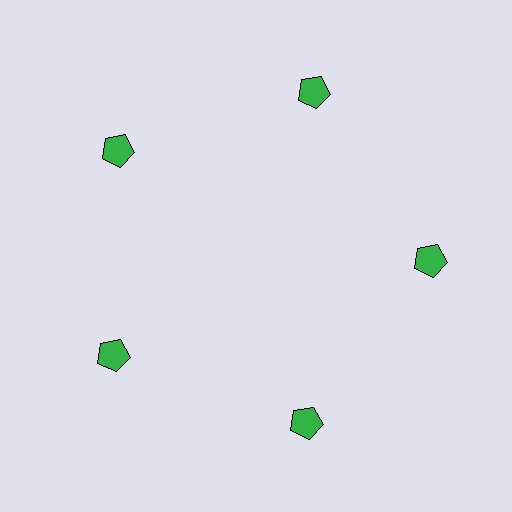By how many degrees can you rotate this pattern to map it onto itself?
The pattern maps onto itself every 72 degrees of rotation.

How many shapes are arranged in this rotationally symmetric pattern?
There are 5 shapes, arranged in 5 groups of 1.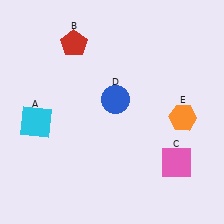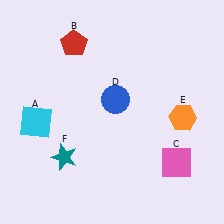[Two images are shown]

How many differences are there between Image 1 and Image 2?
There is 1 difference between the two images.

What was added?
A teal star (F) was added in Image 2.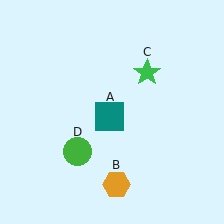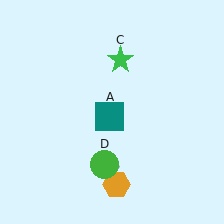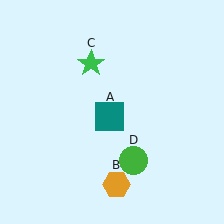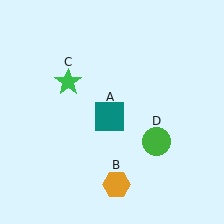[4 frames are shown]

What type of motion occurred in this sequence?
The green star (object C), green circle (object D) rotated counterclockwise around the center of the scene.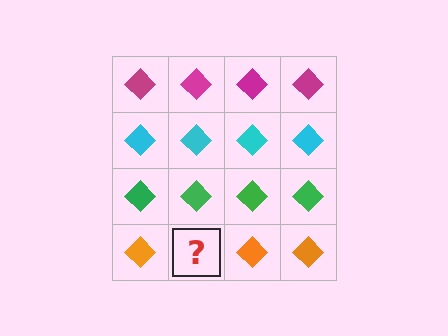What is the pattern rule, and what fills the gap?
The rule is that each row has a consistent color. The gap should be filled with an orange diamond.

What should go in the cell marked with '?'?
The missing cell should contain an orange diamond.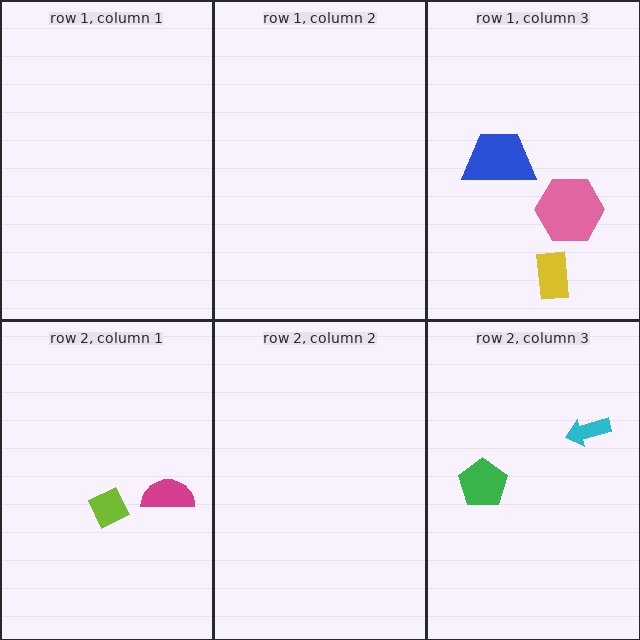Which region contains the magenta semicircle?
The row 2, column 1 region.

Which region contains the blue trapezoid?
The row 1, column 3 region.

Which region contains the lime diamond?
The row 2, column 1 region.